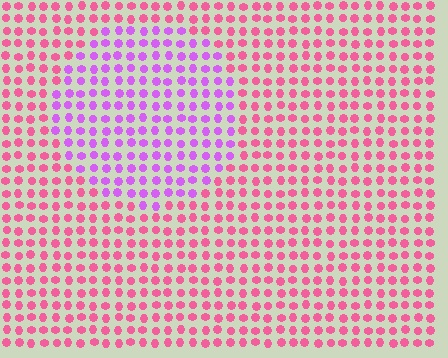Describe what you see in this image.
The image is filled with small pink elements in a uniform arrangement. A circle-shaped region is visible where the elements are tinted to a slightly different hue, forming a subtle color boundary.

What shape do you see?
I see a circle.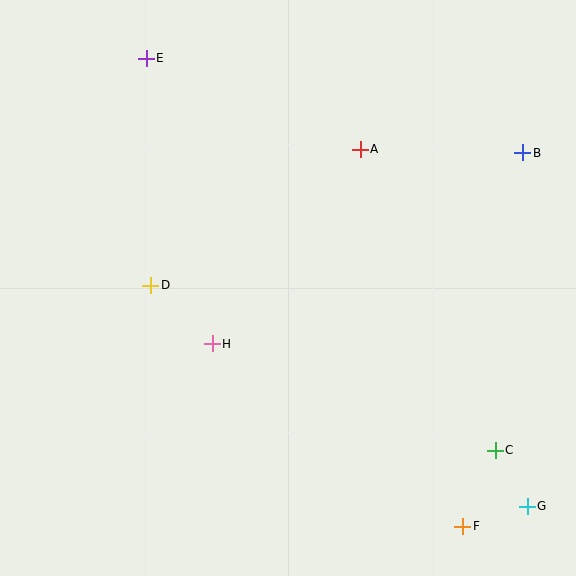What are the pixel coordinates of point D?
Point D is at (151, 285).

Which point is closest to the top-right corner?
Point B is closest to the top-right corner.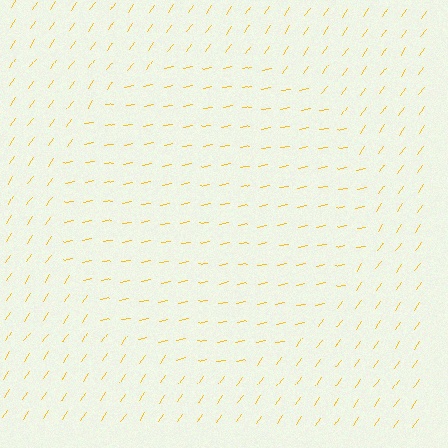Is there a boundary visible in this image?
Yes, there is a texture boundary formed by a change in line orientation.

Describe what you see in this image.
The image is filled with small yellow line segments. A circle region in the image has lines oriented differently from the surrounding lines, creating a visible texture boundary.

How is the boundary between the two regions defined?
The boundary is defined purely by a change in line orientation (approximately 45 degrees difference). All lines are the same color and thickness.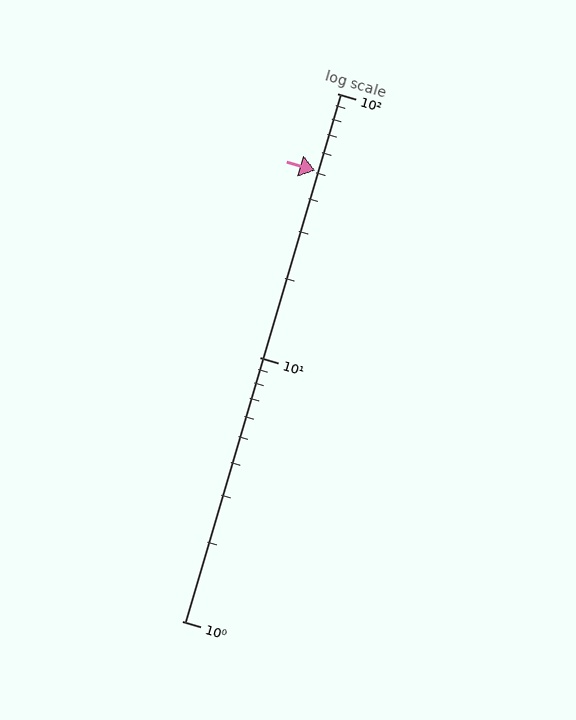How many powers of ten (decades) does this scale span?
The scale spans 2 decades, from 1 to 100.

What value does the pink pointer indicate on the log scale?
The pointer indicates approximately 51.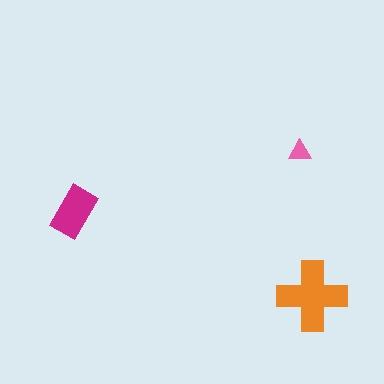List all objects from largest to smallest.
The orange cross, the magenta rectangle, the pink triangle.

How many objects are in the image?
There are 3 objects in the image.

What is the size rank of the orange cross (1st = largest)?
1st.